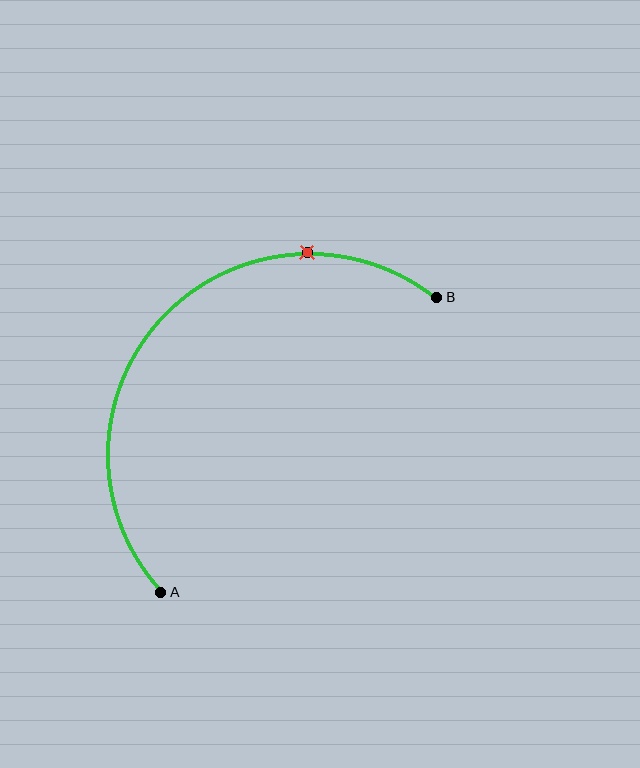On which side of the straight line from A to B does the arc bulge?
The arc bulges above and to the left of the straight line connecting A and B.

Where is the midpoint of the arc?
The arc midpoint is the point on the curve farthest from the straight line joining A and B. It sits above and to the left of that line.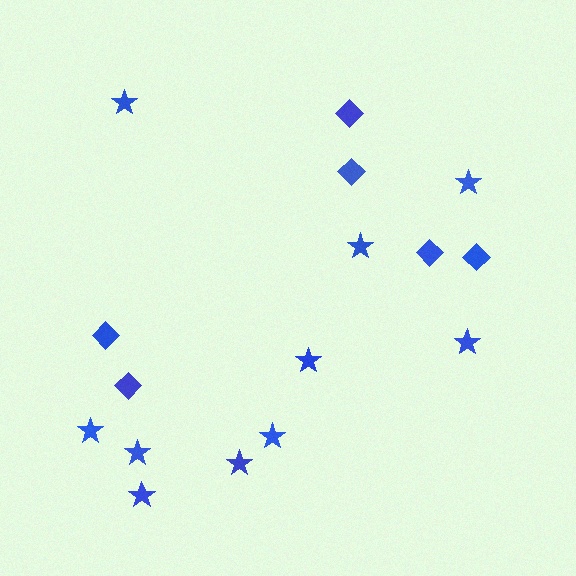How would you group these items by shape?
There are 2 groups: one group of diamonds (6) and one group of stars (10).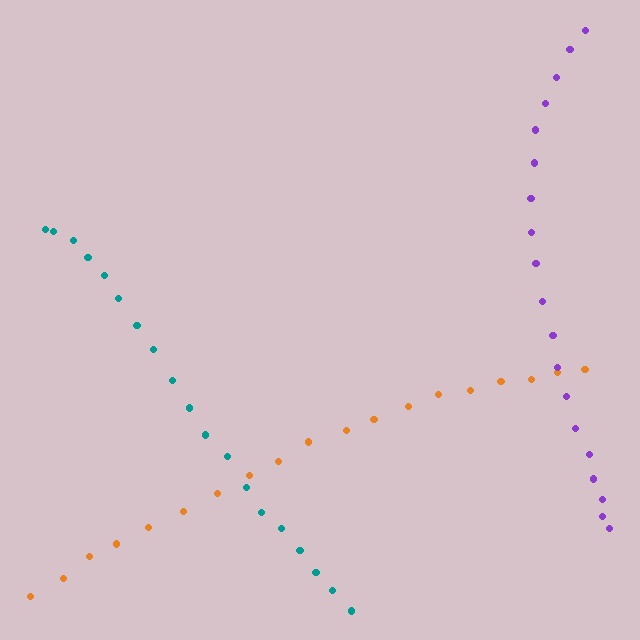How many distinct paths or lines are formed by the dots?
There are 3 distinct paths.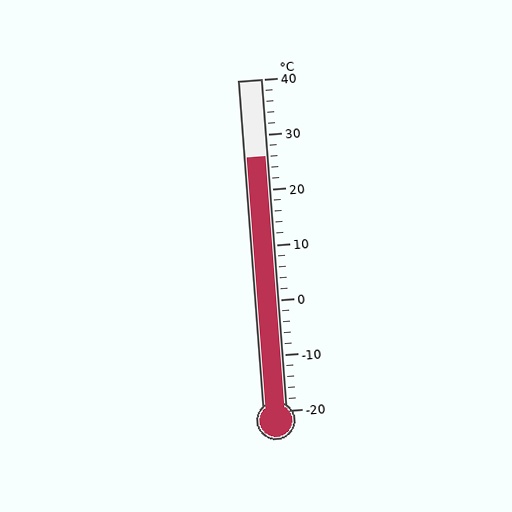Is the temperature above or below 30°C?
The temperature is below 30°C.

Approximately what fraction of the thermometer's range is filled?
The thermometer is filled to approximately 75% of its range.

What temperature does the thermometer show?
The thermometer shows approximately 26°C.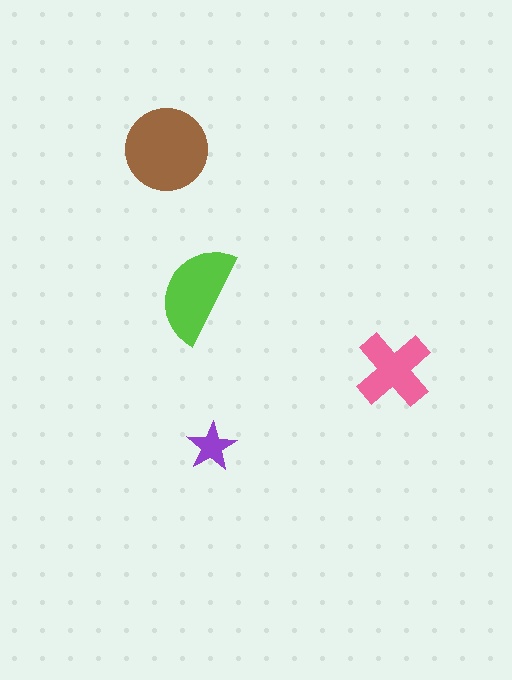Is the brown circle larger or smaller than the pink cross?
Larger.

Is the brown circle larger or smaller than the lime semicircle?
Larger.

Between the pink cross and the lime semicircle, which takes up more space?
The lime semicircle.